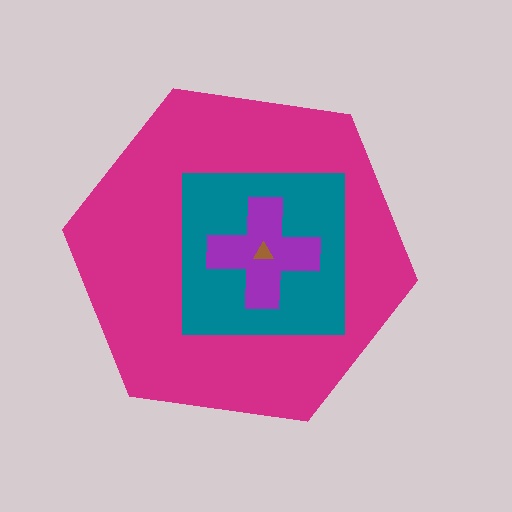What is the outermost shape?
The magenta hexagon.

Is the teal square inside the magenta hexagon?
Yes.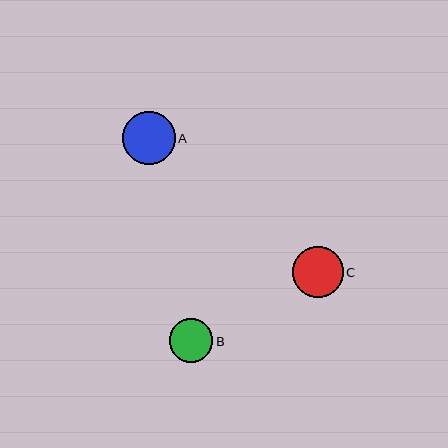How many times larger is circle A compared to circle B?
Circle A is approximately 1.2 times the size of circle B.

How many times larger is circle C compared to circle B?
Circle C is approximately 1.2 times the size of circle B.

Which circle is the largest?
Circle A is the largest with a size of approximately 53 pixels.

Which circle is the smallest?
Circle B is the smallest with a size of approximately 43 pixels.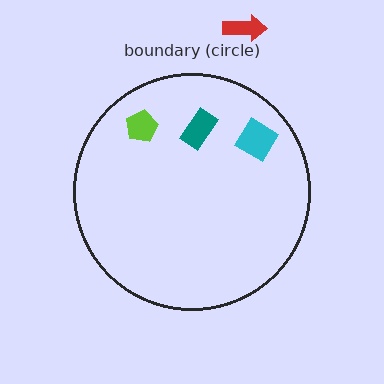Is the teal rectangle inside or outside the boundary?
Inside.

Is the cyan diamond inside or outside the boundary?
Inside.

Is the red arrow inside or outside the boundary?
Outside.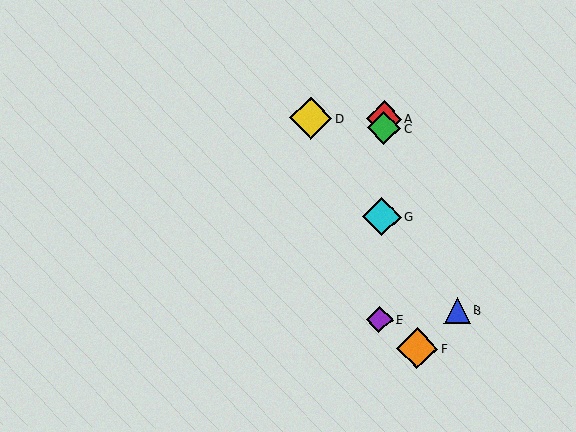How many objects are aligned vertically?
4 objects (A, C, E, G) are aligned vertically.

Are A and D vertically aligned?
No, A is at x≈384 and D is at x≈311.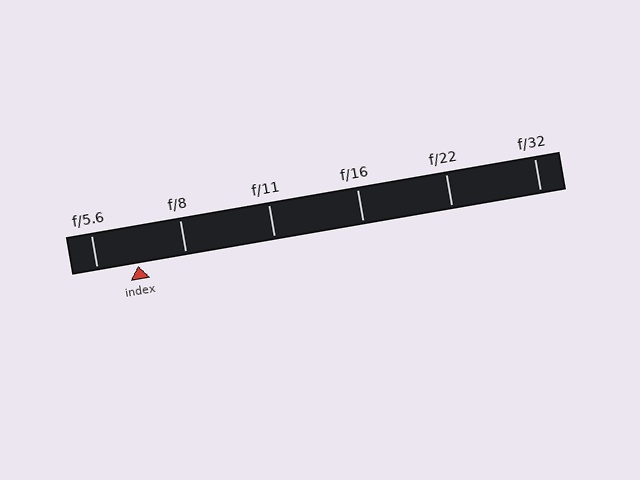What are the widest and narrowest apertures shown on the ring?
The widest aperture shown is f/5.6 and the narrowest is f/32.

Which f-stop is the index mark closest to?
The index mark is closest to f/5.6.